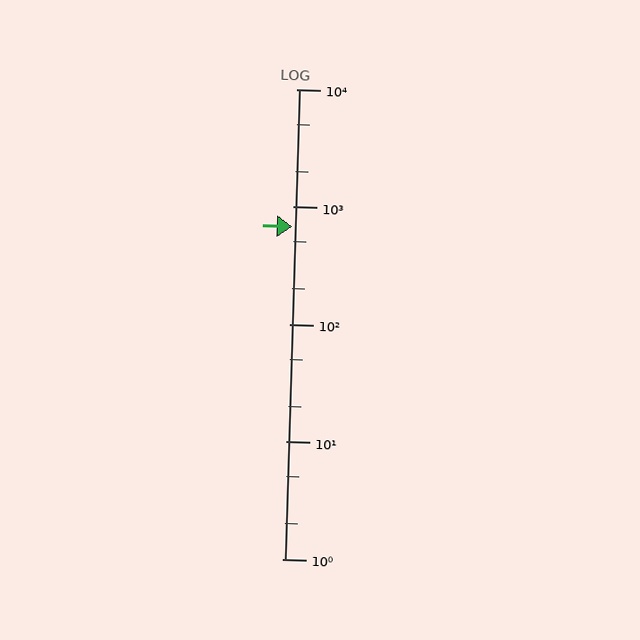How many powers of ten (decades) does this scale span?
The scale spans 4 decades, from 1 to 10000.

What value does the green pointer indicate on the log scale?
The pointer indicates approximately 680.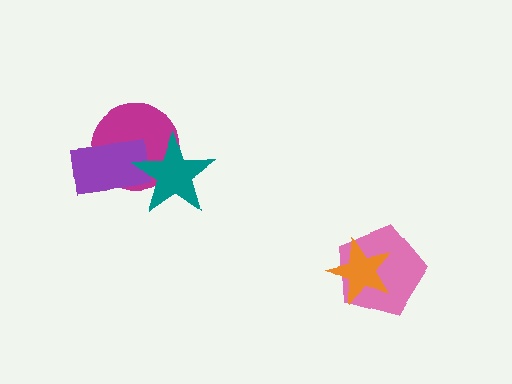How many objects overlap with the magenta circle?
2 objects overlap with the magenta circle.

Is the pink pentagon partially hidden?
Yes, it is partially covered by another shape.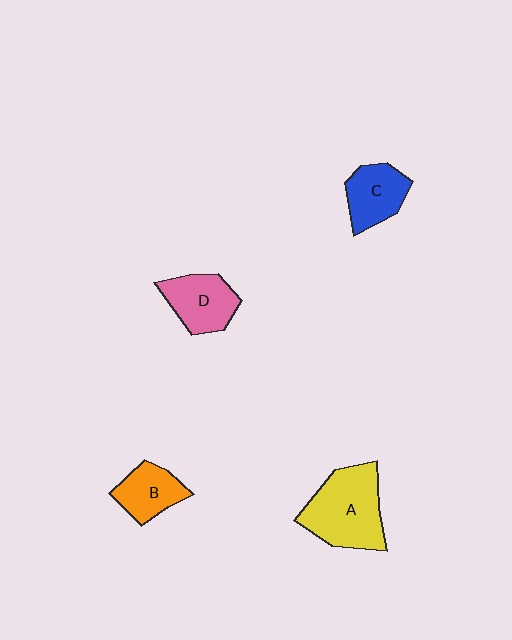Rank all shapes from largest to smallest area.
From largest to smallest: A (yellow), D (pink), C (blue), B (orange).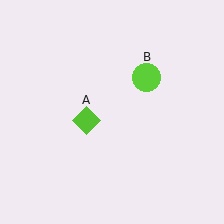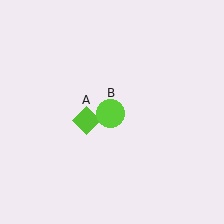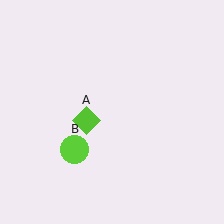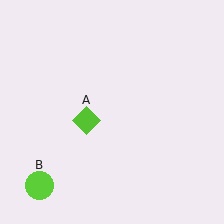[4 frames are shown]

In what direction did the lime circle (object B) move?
The lime circle (object B) moved down and to the left.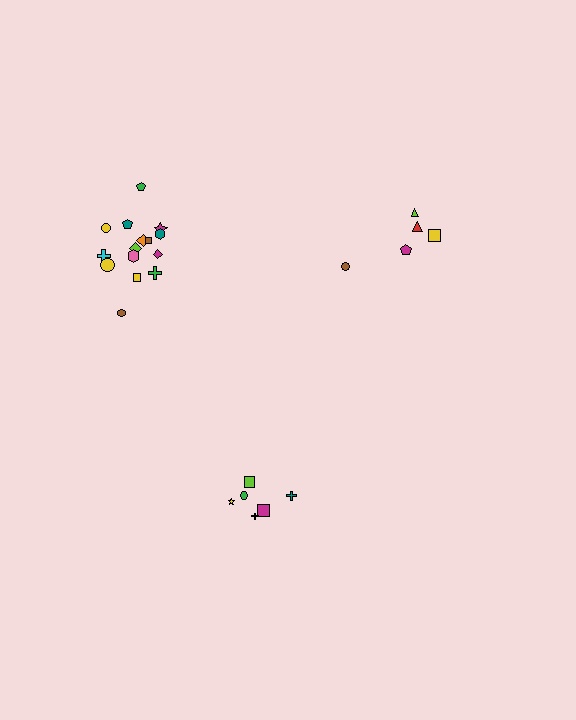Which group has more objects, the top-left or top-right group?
The top-left group.